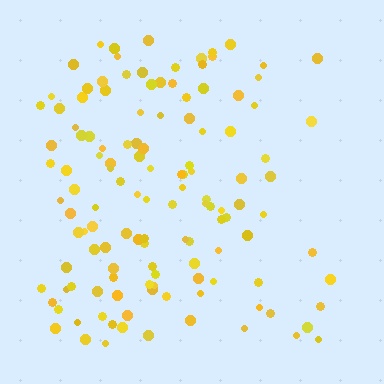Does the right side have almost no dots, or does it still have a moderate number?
Still a moderate number, just noticeably fewer than the left.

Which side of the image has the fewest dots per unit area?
The right.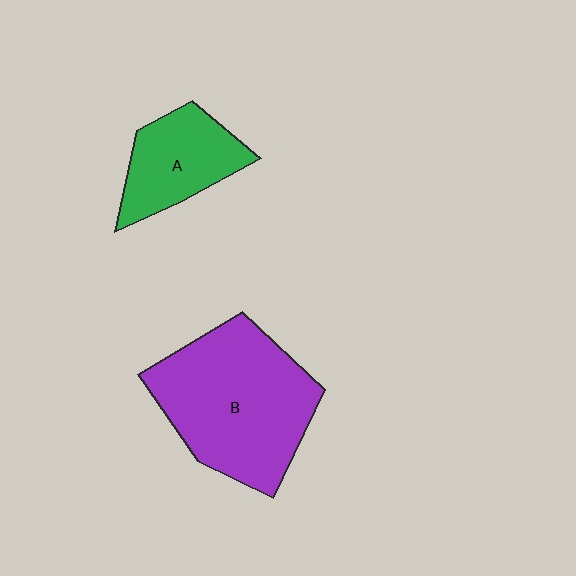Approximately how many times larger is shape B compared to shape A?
Approximately 2.0 times.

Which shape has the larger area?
Shape B (purple).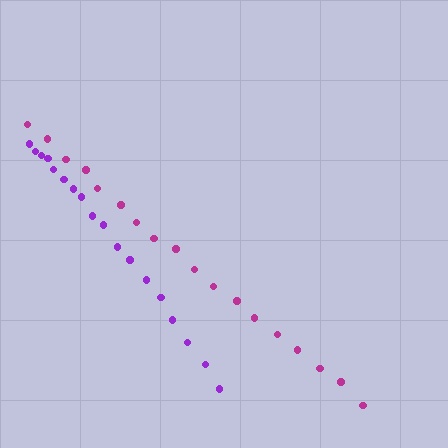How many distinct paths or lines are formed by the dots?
There are 2 distinct paths.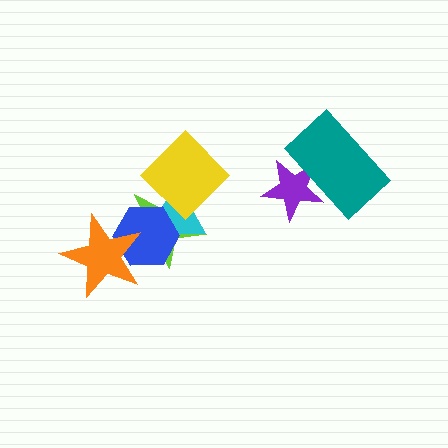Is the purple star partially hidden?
Yes, it is partially covered by another shape.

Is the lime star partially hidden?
Yes, it is partially covered by another shape.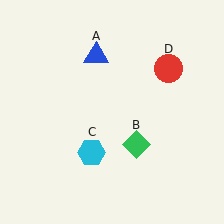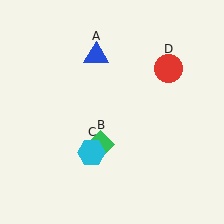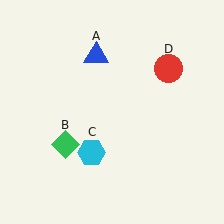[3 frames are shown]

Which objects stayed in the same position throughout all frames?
Blue triangle (object A) and cyan hexagon (object C) and red circle (object D) remained stationary.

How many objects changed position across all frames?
1 object changed position: green diamond (object B).